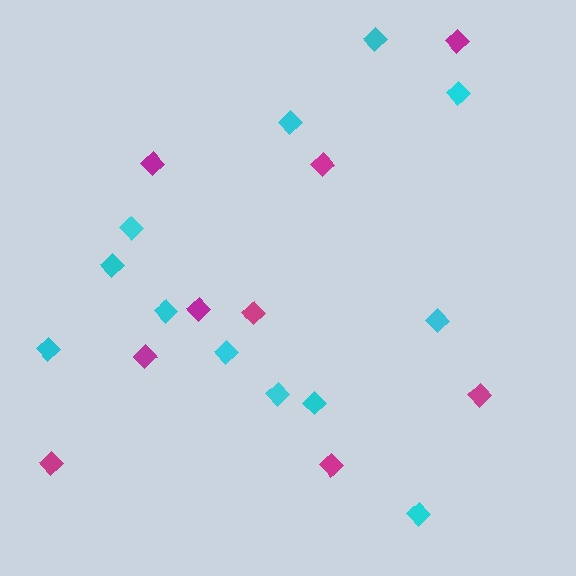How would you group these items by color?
There are 2 groups: one group of cyan diamonds (12) and one group of magenta diamonds (9).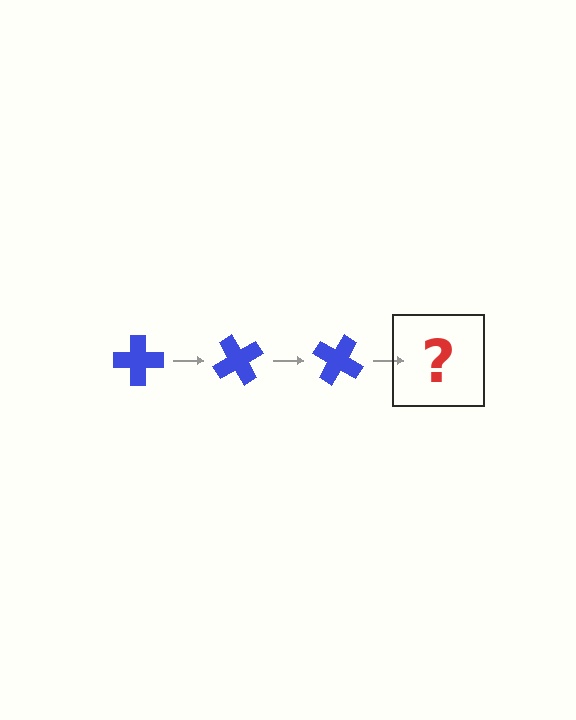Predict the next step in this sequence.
The next step is a blue cross rotated 180 degrees.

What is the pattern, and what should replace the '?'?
The pattern is that the cross rotates 60 degrees each step. The '?' should be a blue cross rotated 180 degrees.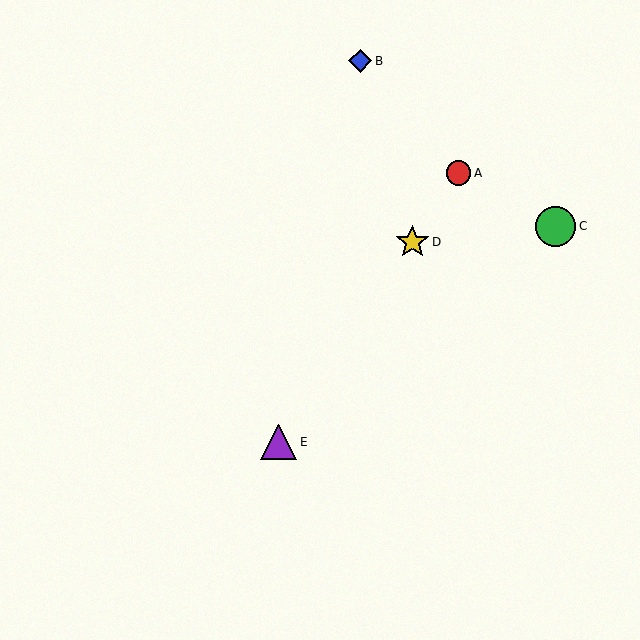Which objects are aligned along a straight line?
Objects A, D, E are aligned along a straight line.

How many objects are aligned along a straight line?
3 objects (A, D, E) are aligned along a straight line.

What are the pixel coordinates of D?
Object D is at (412, 242).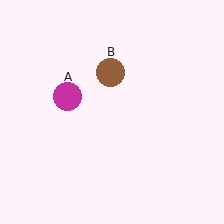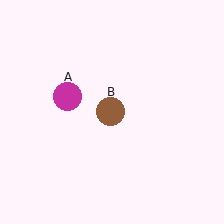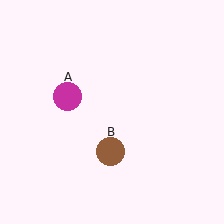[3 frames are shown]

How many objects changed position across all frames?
1 object changed position: brown circle (object B).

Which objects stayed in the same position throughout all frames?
Magenta circle (object A) remained stationary.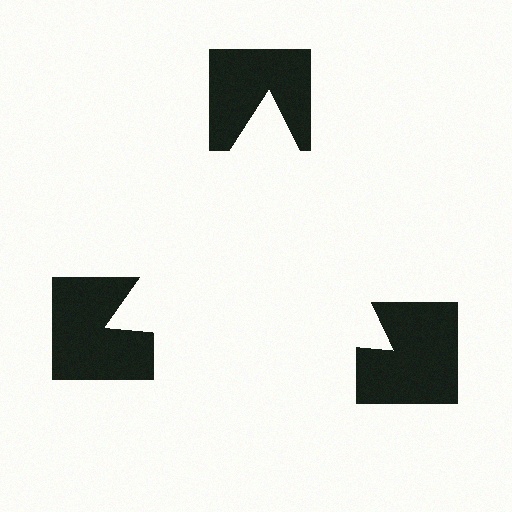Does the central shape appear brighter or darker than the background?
It typically appears slightly brighter than the background, even though no actual brightness change is drawn.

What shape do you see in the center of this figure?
An illusory triangle — its edges are inferred from the aligned wedge cuts in the notched squares, not physically drawn.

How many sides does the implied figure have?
3 sides.